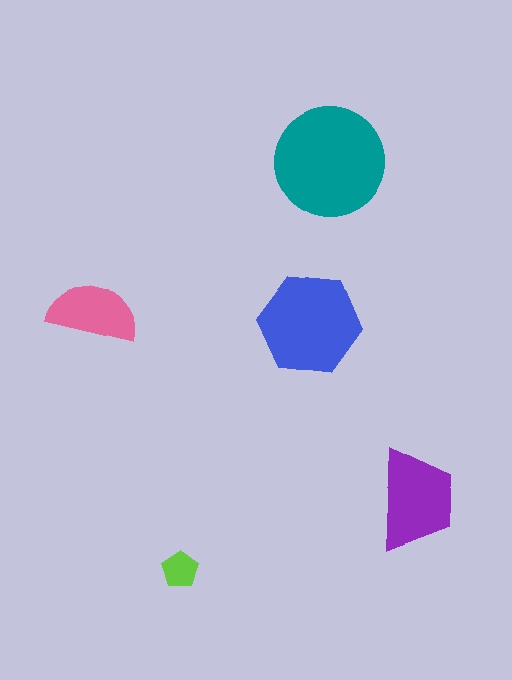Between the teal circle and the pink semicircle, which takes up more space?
The teal circle.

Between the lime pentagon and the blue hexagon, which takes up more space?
The blue hexagon.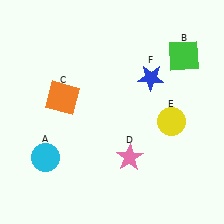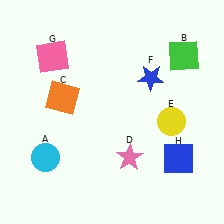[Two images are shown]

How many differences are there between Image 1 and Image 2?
There are 2 differences between the two images.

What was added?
A pink square (G), a blue square (H) were added in Image 2.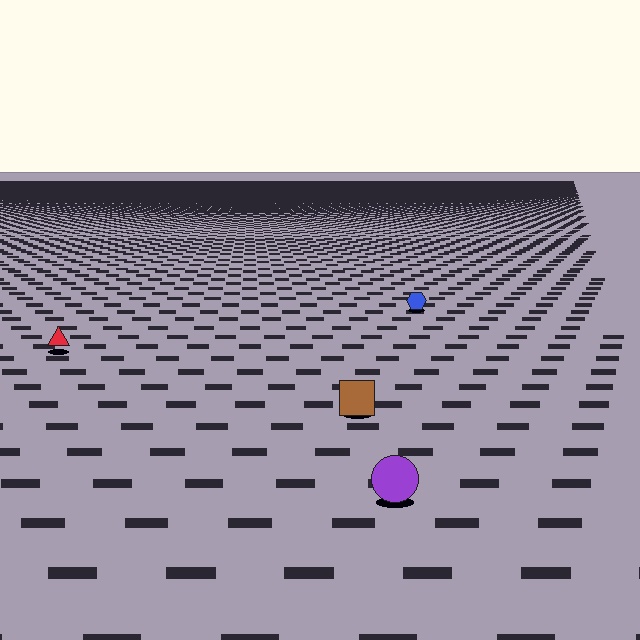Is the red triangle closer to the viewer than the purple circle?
No. The purple circle is closer — you can tell from the texture gradient: the ground texture is coarser near it.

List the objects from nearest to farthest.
From nearest to farthest: the purple circle, the brown square, the red triangle, the blue hexagon.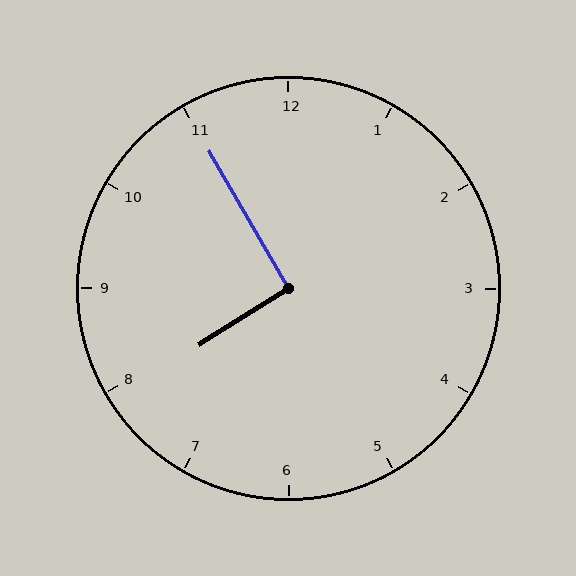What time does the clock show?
7:55.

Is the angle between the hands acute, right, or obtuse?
It is right.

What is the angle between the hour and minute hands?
Approximately 92 degrees.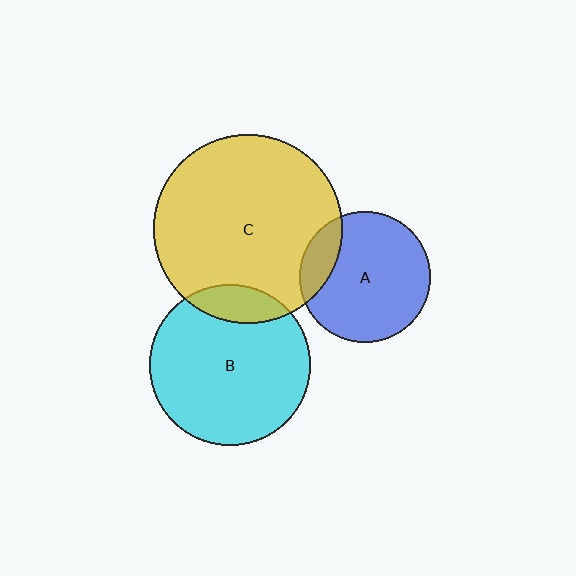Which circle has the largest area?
Circle C (yellow).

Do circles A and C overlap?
Yes.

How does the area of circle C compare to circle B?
Approximately 1.4 times.